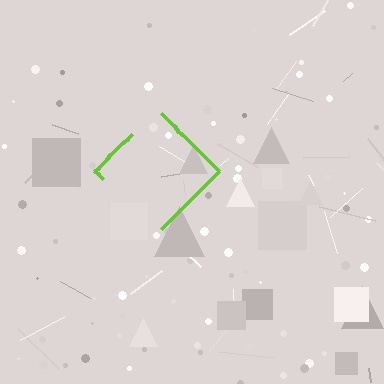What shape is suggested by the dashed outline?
The dashed outline suggests a diamond.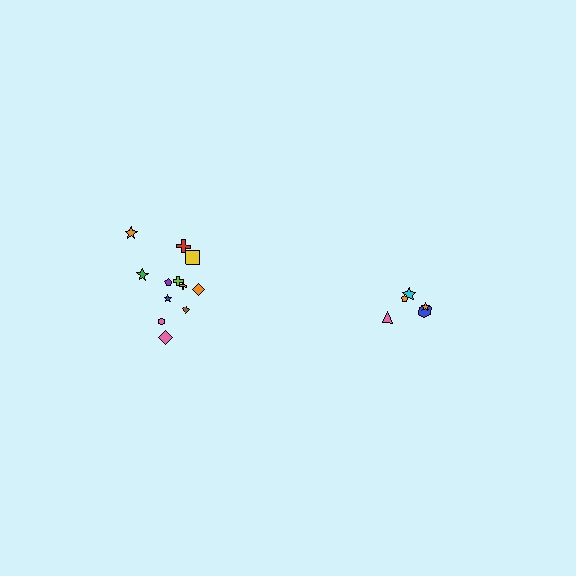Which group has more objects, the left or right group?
The left group.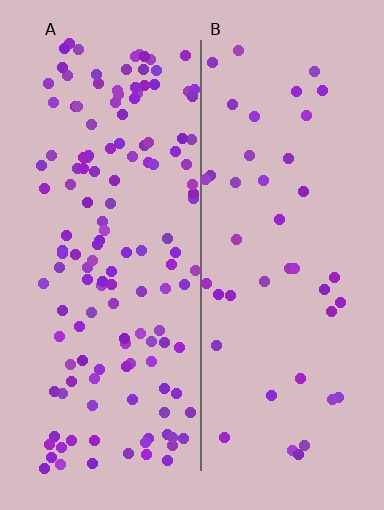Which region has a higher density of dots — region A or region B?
A (the left).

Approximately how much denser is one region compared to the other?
Approximately 3.2× — region A over region B.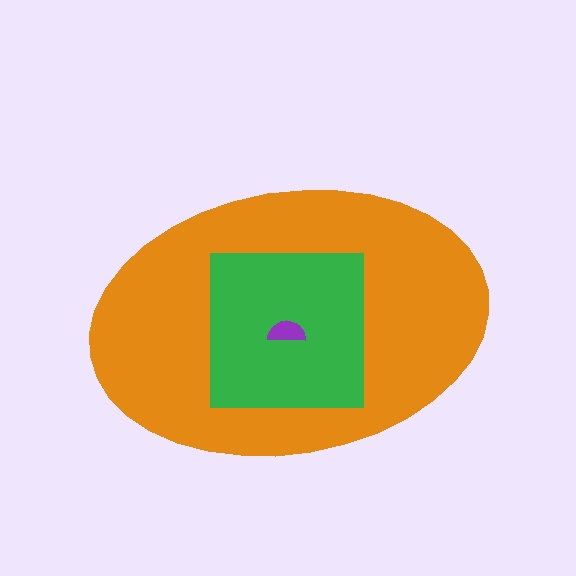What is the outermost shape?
The orange ellipse.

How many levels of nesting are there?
3.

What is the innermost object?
The purple semicircle.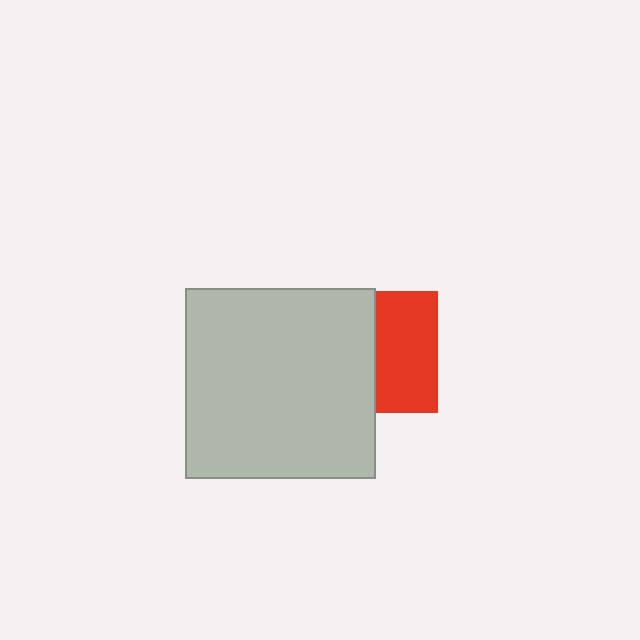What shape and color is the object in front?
The object in front is a light gray square.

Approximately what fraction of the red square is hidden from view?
Roughly 49% of the red square is hidden behind the light gray square.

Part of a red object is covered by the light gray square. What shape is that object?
It is a square.